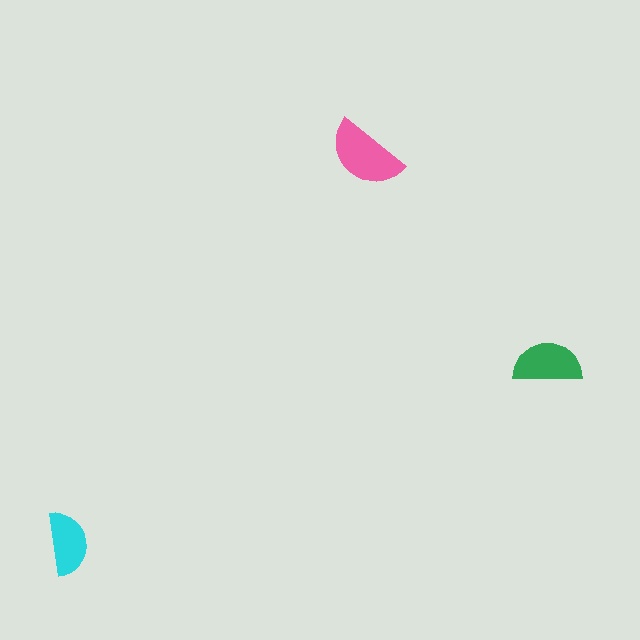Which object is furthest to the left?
The cyan semicircle is leftmost.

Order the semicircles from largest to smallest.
the pink one, the green one, the cyan one.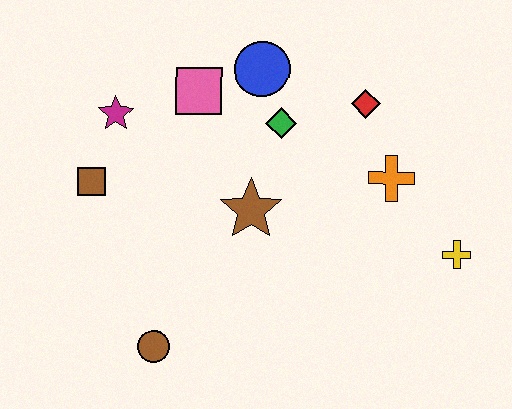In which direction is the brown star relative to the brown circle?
The brown star is above the brown circle.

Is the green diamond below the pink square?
Yes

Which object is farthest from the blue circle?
The brown circle is farthest from the blue circle.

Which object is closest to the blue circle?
The green diamond is closest to the blue circle.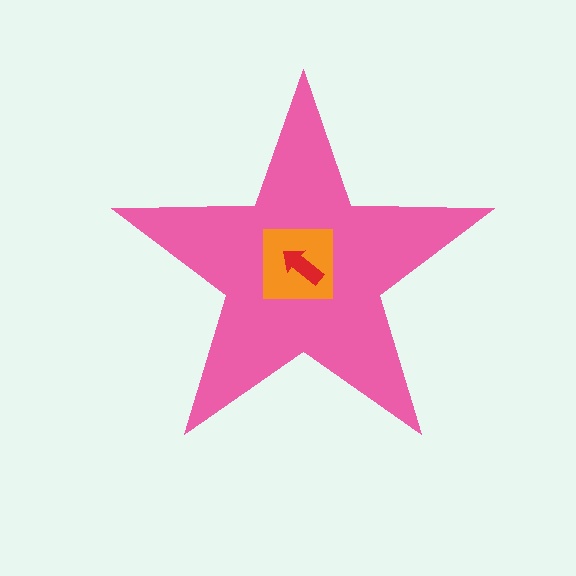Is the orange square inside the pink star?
Yes.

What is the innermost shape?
The red arrow.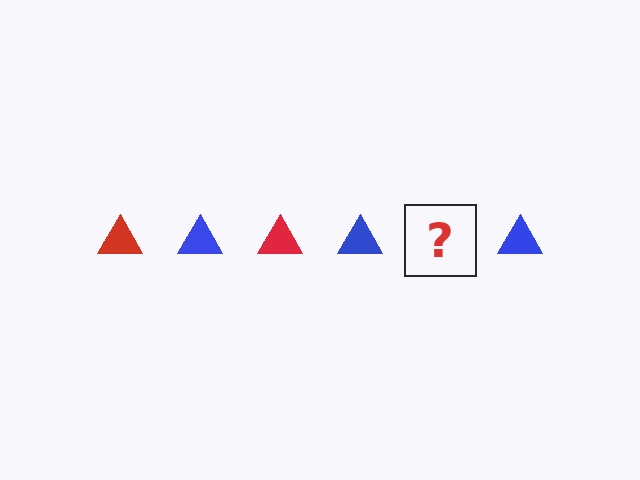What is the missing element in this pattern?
The missing element is a red triangle.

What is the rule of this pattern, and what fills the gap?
The rule is that the pattern cycles through red, blue triangles. The gap should be filled with a red triangle.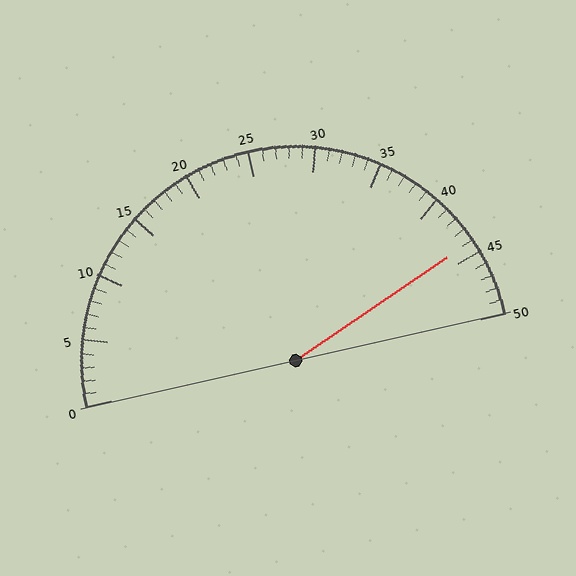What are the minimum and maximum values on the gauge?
The gauge ranges from 0 to 50.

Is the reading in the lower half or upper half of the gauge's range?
The reading is in the upper half of the range (0 to 50).